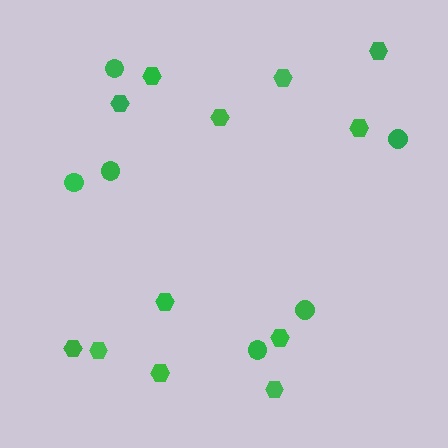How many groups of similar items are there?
There are 2 groups: one group of hexagons (12) and one group of circles (6).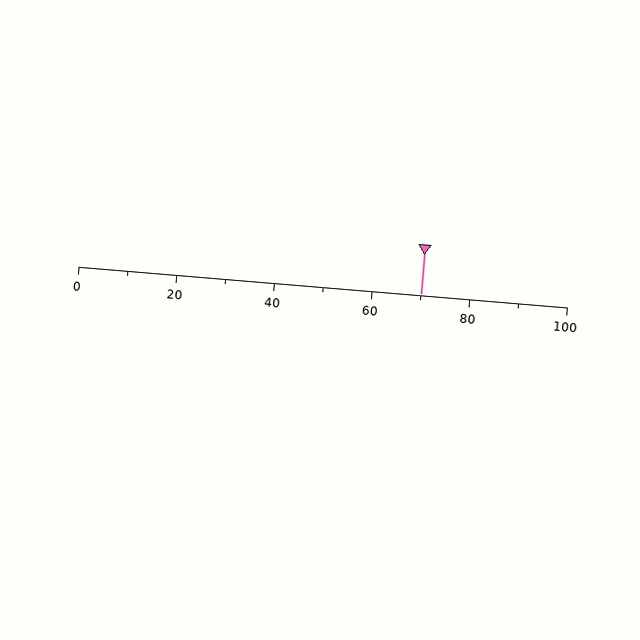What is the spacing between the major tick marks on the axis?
The major ticks are spaced 20 apart.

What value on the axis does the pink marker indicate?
The marker indicates approximately 70.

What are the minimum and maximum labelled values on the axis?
The axis runs from 0 to 100.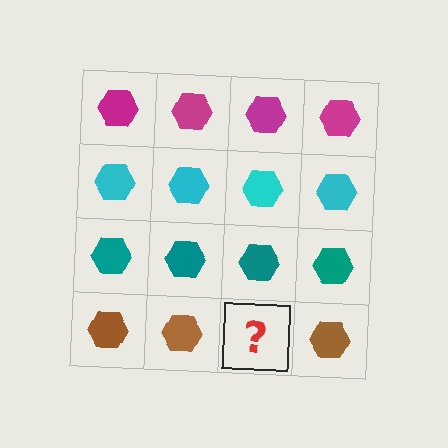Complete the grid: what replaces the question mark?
The question mark should be replaced with a brown hexagon.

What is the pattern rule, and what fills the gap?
The rule is that each row has a consistent color. The gap should be filled with a brown hexagon.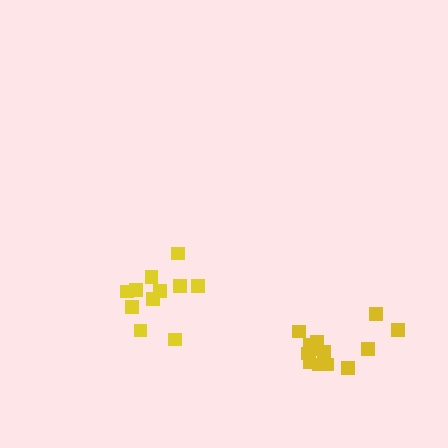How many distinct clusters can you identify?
There are 2 distinct clusters.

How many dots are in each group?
Group 1: 11 dots, Group 2: 13 dots (24 total).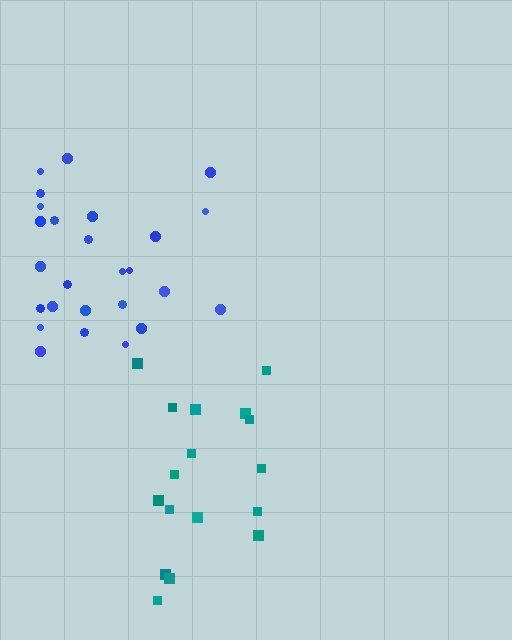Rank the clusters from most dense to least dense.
blue, teal.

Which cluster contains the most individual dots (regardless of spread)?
Blue (27).